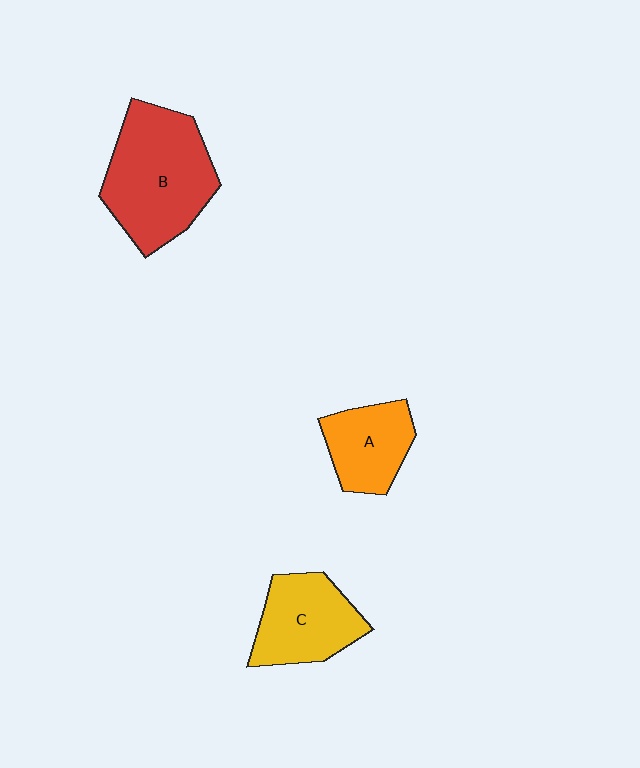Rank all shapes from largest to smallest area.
From largest to smallest: B (red), C (yellow), A (orange).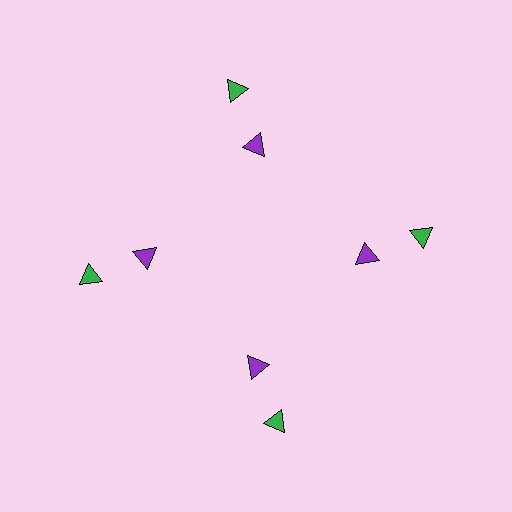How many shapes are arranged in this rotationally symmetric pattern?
There are 8 shapes, arranged in 4 groups of 2.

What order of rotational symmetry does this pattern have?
This pattern has 4-fold rotational symmetry.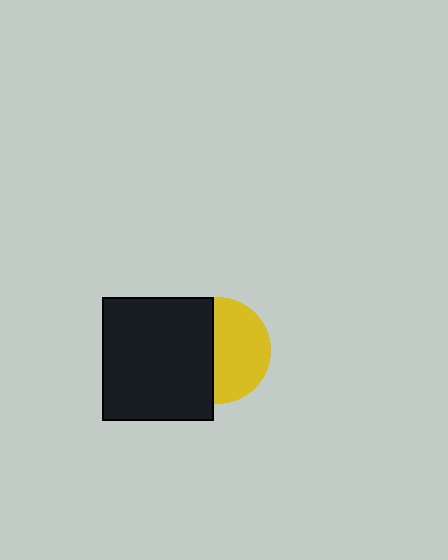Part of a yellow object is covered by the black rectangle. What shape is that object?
It is a circle.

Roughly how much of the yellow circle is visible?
About half of it is visible (roughly 54%).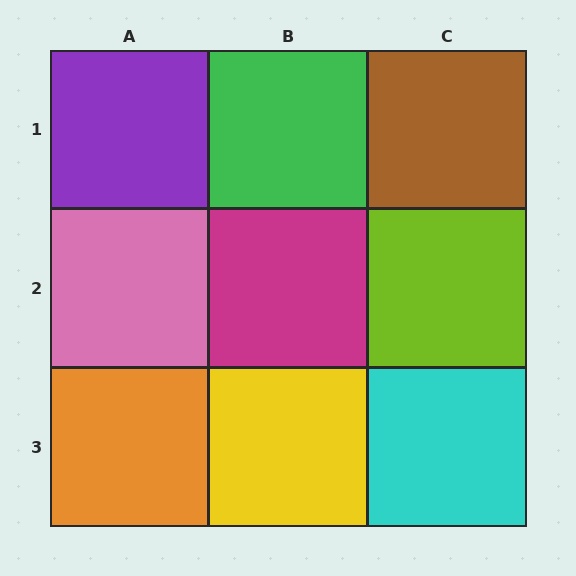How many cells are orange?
1 cell is orange.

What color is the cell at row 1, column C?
Brown.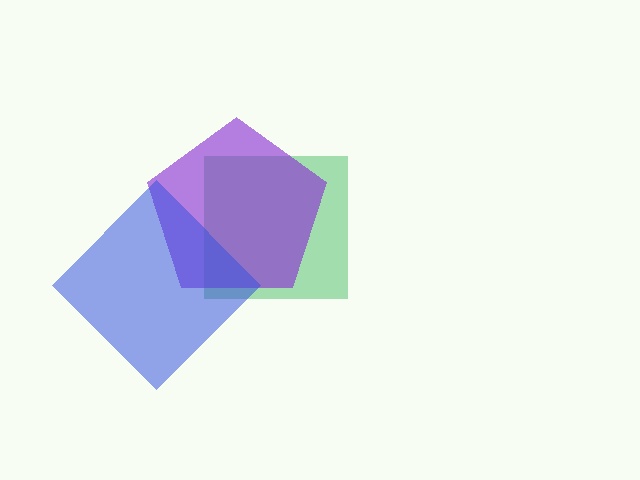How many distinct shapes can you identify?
There are 3 distinct shapes: a green square, a purple pentagon, a blue diamond.